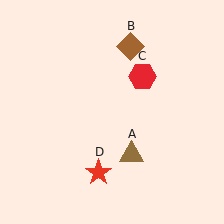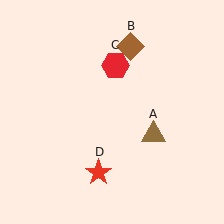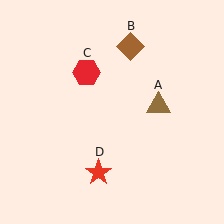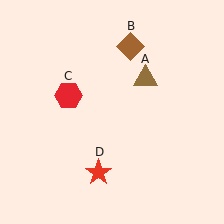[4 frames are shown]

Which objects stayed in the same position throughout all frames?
Brown diamond (object B) and red star (object D) remained stationary.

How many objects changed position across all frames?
2 objects changed position: brown triangle (object A), red hexagon (object C).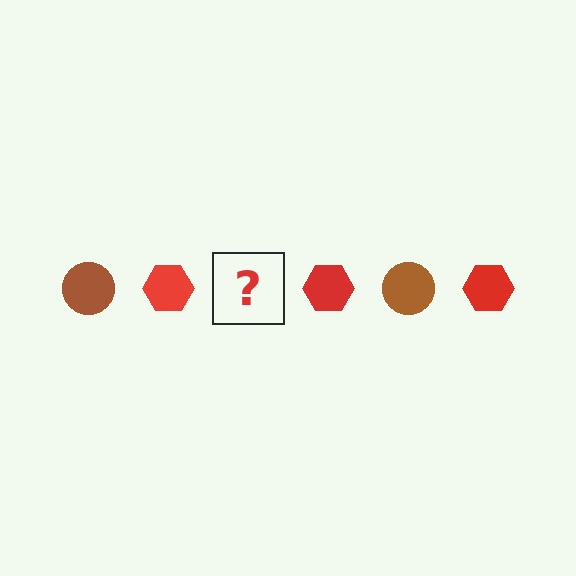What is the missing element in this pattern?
The missing element is a brown circle.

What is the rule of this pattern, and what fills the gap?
The rule is that the pattern alternates between brown circle and red hexagon. The gap should be filled with a brown circle.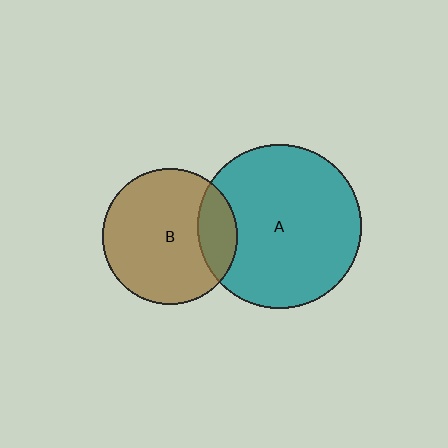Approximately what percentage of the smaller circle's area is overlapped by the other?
Approximately 20%.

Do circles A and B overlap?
Yes.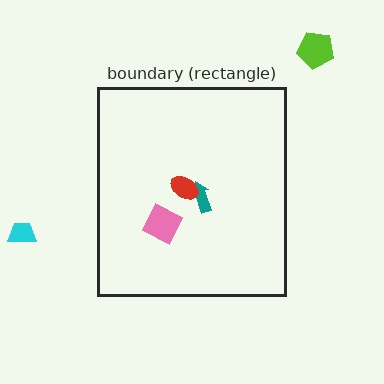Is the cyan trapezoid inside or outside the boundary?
Outside.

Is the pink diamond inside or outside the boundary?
Inside.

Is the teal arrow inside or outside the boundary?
Inside.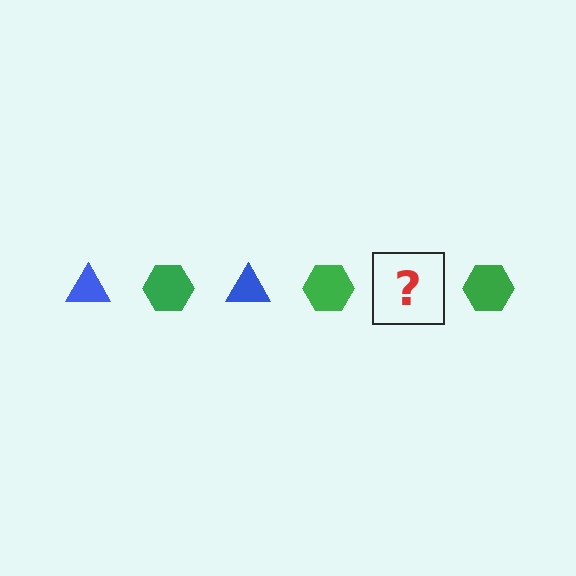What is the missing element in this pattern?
The missing element is a blue triangle.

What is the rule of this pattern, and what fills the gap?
The rule is that the pattern alternates between blue triangle and green hexagon. The gap should be filled with a blue triangle.